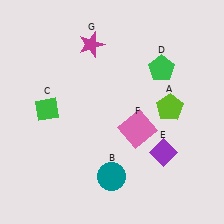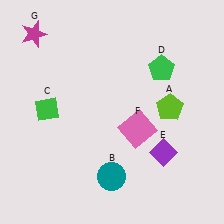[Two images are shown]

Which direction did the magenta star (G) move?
The magenta star (G) moved left.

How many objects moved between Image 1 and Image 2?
1 object moved between the two images.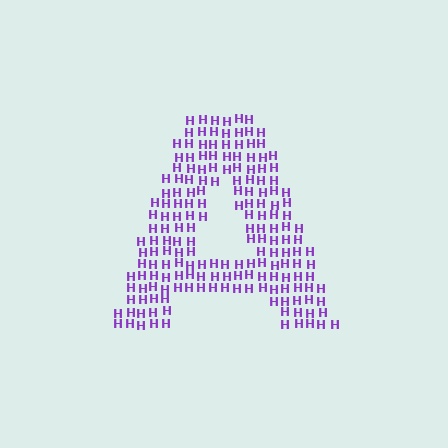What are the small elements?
The small elements are letter H's.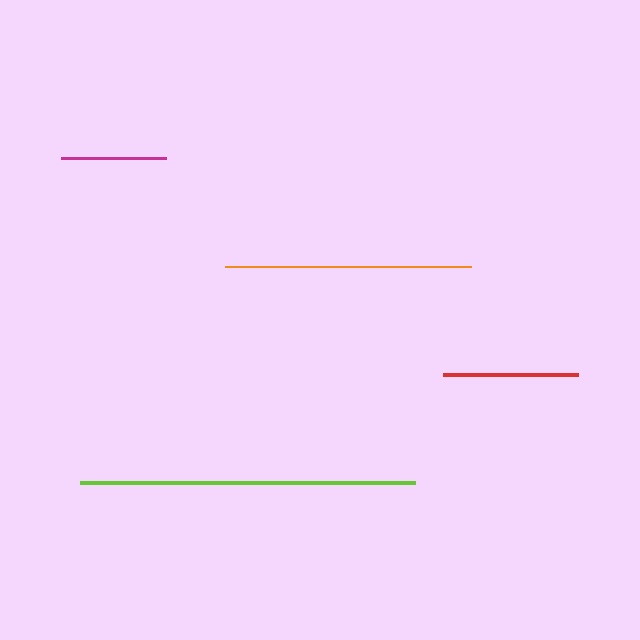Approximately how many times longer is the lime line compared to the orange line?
The lime line is approximately 1.4 times the length of the orange line.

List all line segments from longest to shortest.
From longest to shortest: lime, orange, red, magenta.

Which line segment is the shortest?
The magenta line is the shortest at approximately 105 pixels.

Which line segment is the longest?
The lime line is the longest at approximately 335 pixels.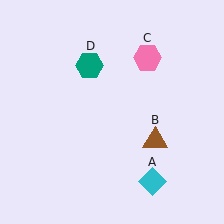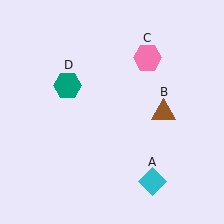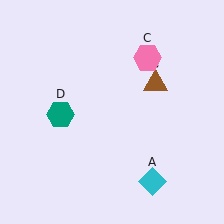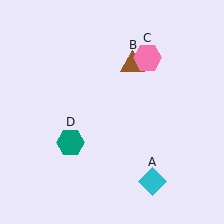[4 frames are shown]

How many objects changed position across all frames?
2 objects changed position: brown triangle (object B), teal hexagon (object D).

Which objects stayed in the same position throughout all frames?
Cyan diamond (object A) and pink hexagon (object C) remained stationary.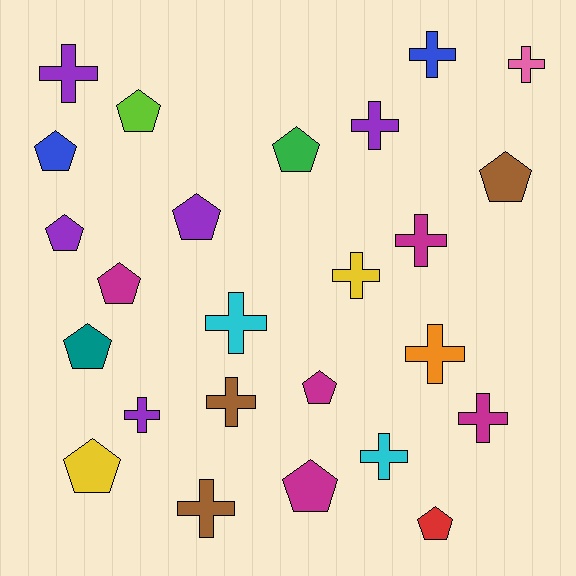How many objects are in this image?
There are 25 objects.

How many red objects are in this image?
There is 1 red object.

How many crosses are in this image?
There are 13 crosses.